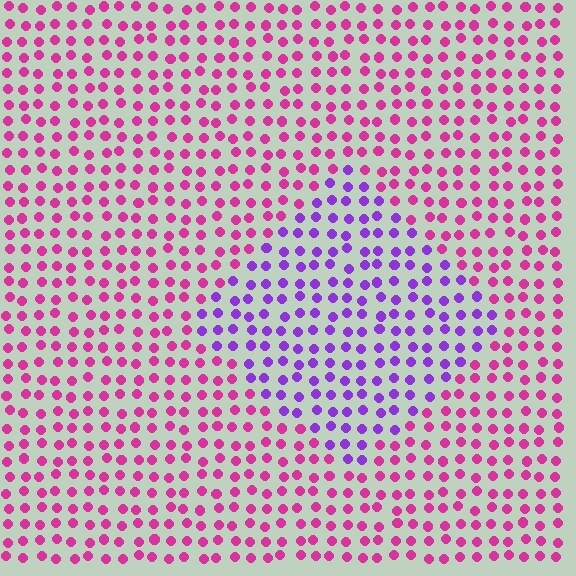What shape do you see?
I see a diamond.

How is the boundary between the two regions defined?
The boundary is defined purely by a slight shift in hue (about 48 degrees). Spacing, size, and orientation are identical on both sides.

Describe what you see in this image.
The image is filled with small magenta elements in a uniform arrangement. A diamond-shaped region is visible where the elements are tinted to a slightly different hue, forming a subtle color boundary.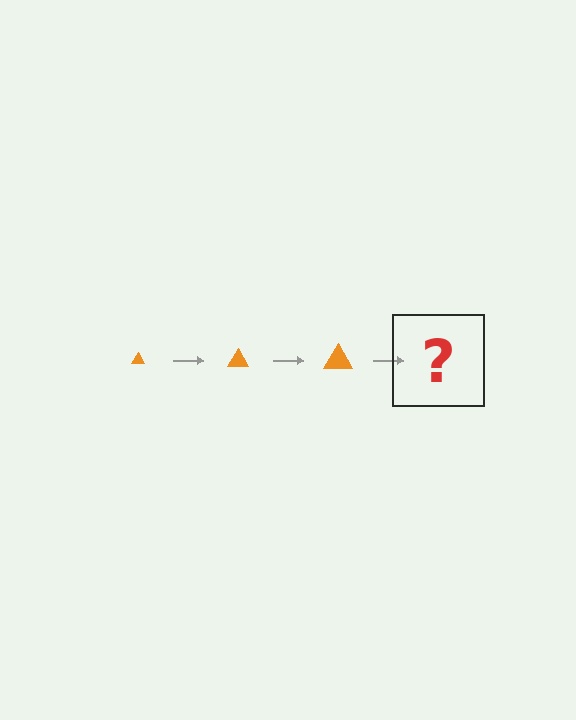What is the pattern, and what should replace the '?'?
The pattern is that the triangle gets progressively larger each step. The '?' should be an orange triangle, larger than the previous one.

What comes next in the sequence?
The next element should be an orange triangle, larger than the previous one.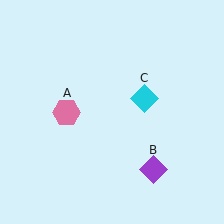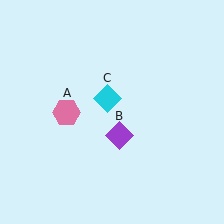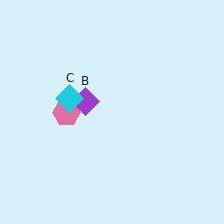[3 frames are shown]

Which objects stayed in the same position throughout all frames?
Pink hexagon (object A) remained stationary.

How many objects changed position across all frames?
2 objects changed position: purple diamond (object B), cyan diamond (object C).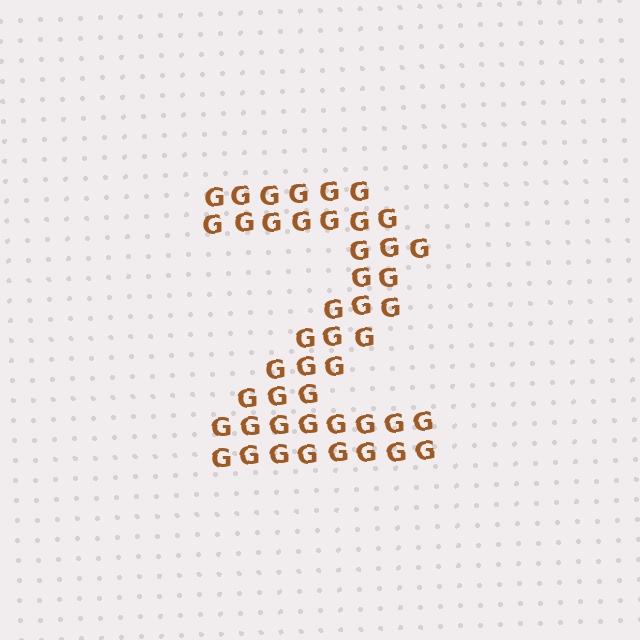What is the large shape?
The large shape is the digit 2.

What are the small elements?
The small elements are letter G's.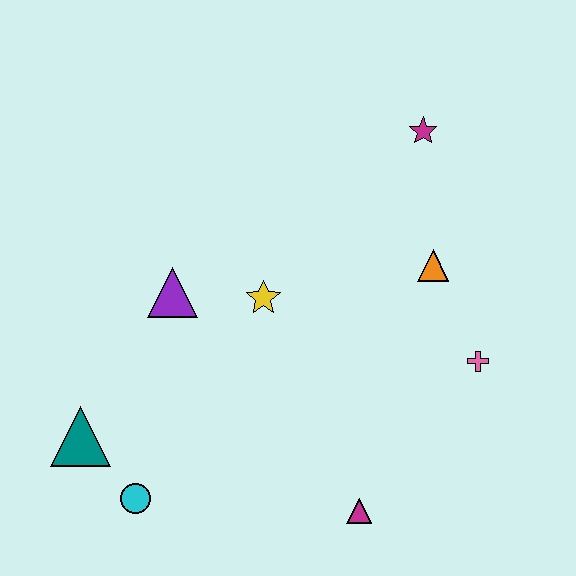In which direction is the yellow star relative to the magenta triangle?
The yellow star is above the magenta triangle.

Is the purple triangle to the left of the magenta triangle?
Yes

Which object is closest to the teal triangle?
The cyan circle is closest to the teal triangle.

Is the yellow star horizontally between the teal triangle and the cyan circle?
No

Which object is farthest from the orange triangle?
The teal triangle is farthest from the orange triangle.